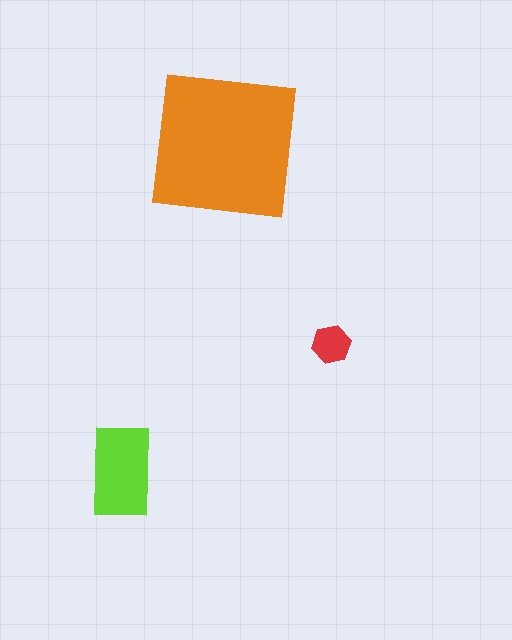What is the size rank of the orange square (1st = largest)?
1st.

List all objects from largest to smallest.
The orange square, the lime rectangle, the red hexagon.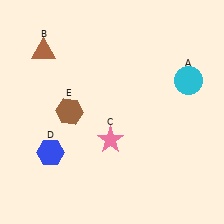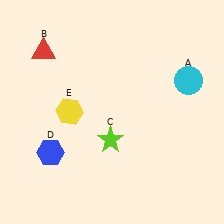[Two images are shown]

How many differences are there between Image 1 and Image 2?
There are 3 differences between the two images.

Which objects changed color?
B changed from brown to red. C changed from pink to lime. E changed from brown to yellow.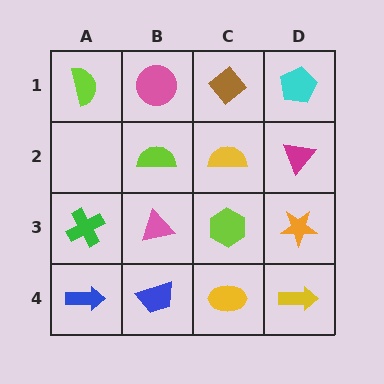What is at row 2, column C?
A yellow semicircle.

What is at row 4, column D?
A yellow arrow.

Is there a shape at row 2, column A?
No, that cell is empty.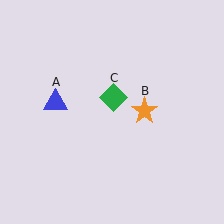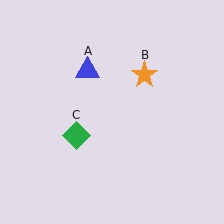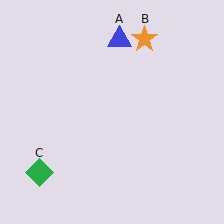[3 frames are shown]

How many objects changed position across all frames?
3 objects changed position: blue triangle (object A), orange star (object B), green diamond (object C).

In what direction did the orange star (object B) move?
The orange star (object B) moved up.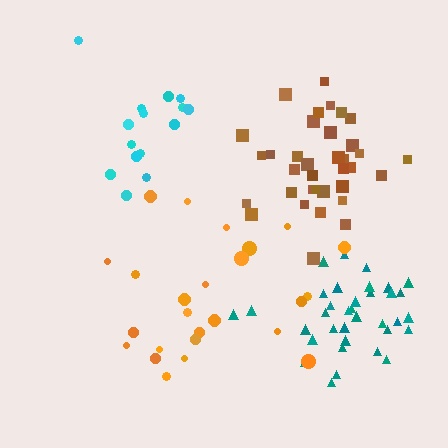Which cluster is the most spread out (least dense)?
Orange.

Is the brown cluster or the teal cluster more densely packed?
Teal.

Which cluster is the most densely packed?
Teal.